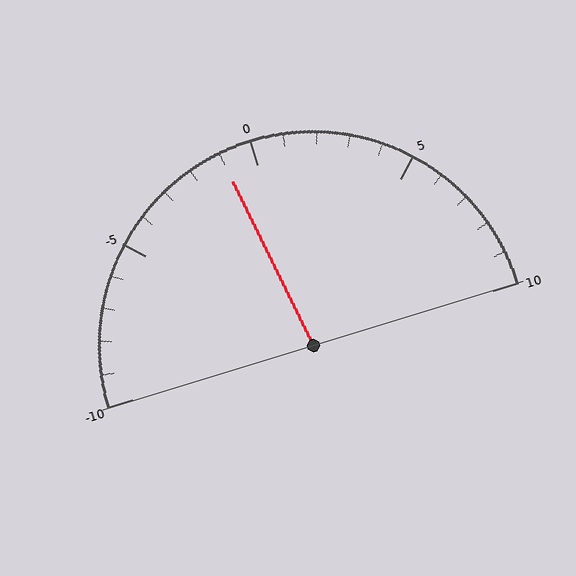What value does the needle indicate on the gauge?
The needle indicates approximately -1.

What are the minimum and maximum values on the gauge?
The gauge ranges from -10 to 10.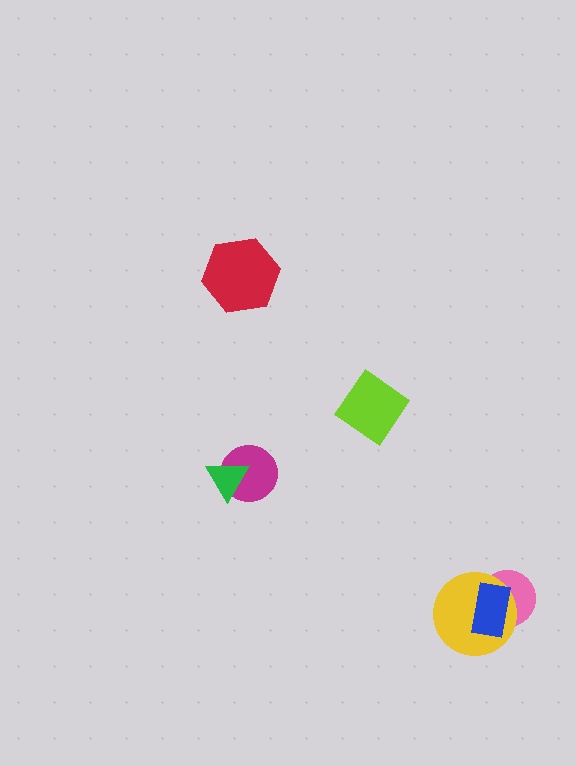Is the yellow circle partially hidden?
Yes, it is partially covered by another shape.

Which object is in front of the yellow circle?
The blue rectangle is in front of the yellow circle.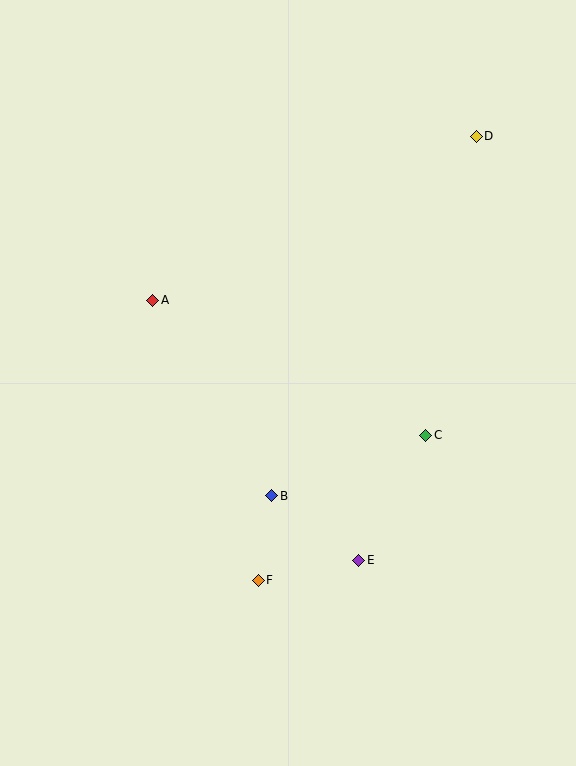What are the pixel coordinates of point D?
Point D is at (476, 136).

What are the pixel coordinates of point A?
Point A is at (153, 300).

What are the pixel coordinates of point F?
Point F is at (258, 580).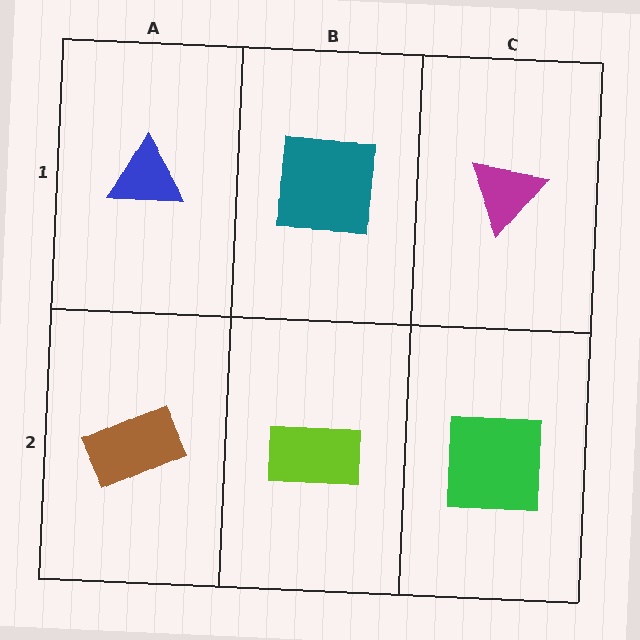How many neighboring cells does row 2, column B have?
3.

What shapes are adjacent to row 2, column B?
A teal square (row 1, column B), a brown rectangle (row 2, column A), a green square (row 2, column C).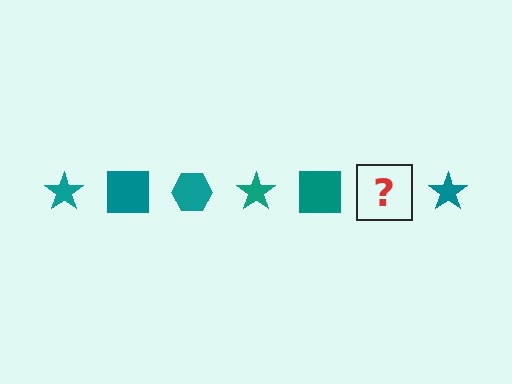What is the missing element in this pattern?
The missing element is a teal hexagon.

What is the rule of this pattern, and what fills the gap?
The rule is that the pattern cycles through star, square, hexagon shapes in teal. The gap should be filled with a teal hexagon.